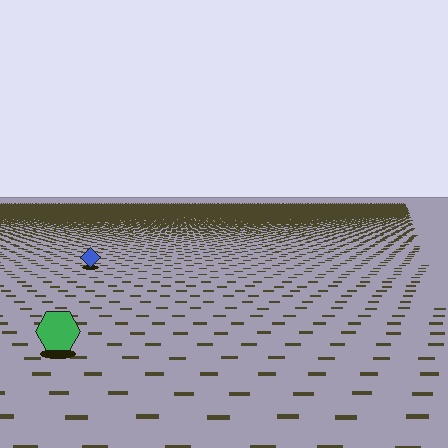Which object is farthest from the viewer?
The blue diamond is farthest from the viewer. It appears smaller and the ground texture around it is denser.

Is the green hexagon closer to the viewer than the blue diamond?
Yes. The green hexagon is closer — you can tell from the texture gradient: the ground texture is coarser near it.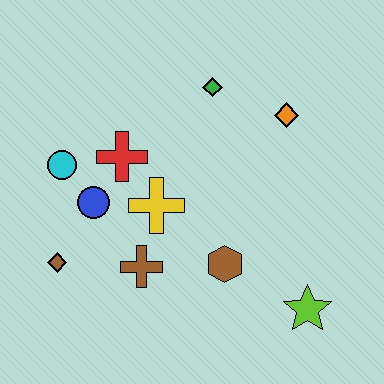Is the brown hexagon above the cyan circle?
No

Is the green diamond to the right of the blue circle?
Yes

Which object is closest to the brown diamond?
The blue circle is closest to the brown diamond.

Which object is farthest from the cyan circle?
The lime star is farthest from the cyan circle.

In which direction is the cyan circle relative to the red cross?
The cyan circle is to the left of the red cross.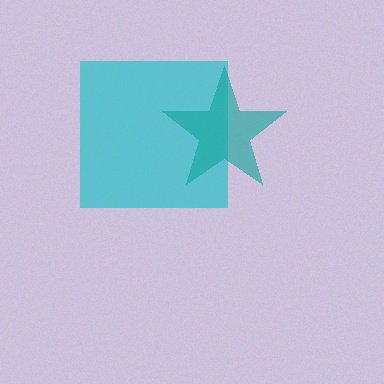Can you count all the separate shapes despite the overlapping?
Yes, there are 2 separate shapes.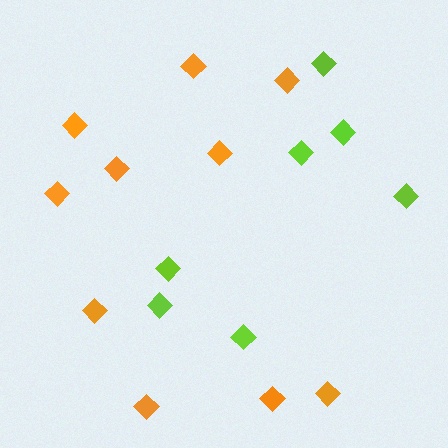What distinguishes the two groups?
There are 2 groups: one group of lime diamonds (7) and one group of orange diamonds (10).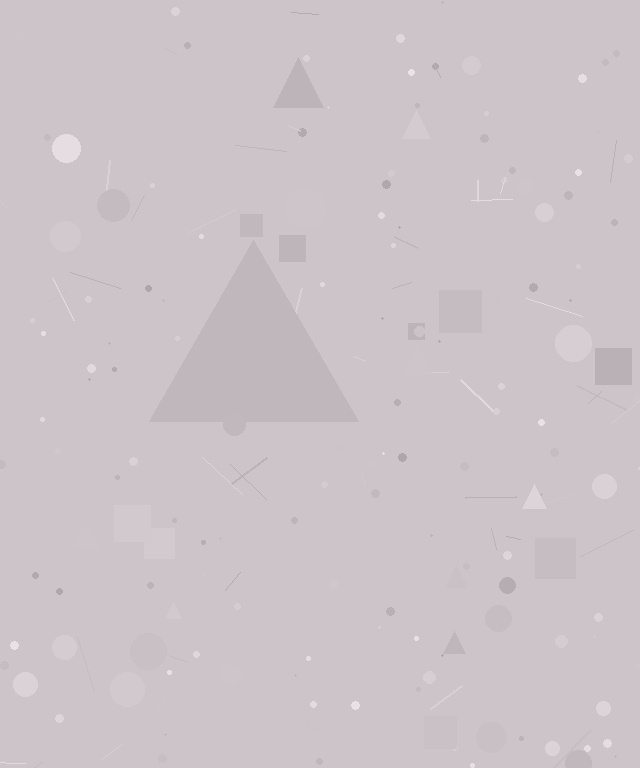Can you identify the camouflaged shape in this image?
The camouflaged shape is a triangle.